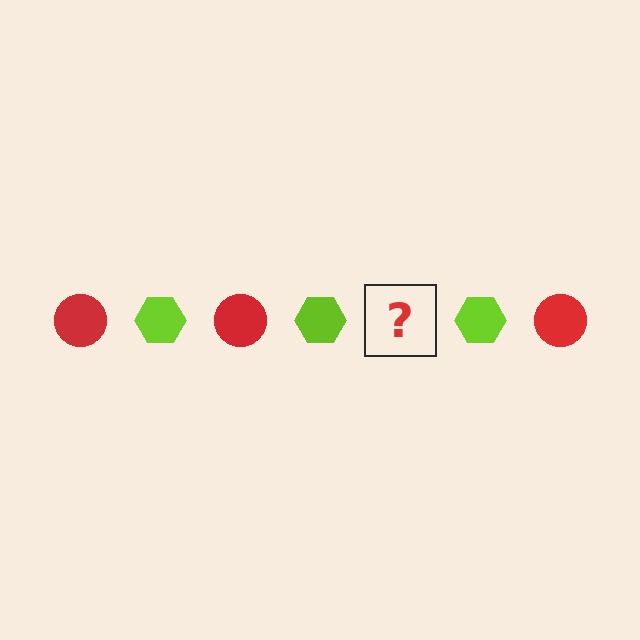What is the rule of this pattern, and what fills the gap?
The rule is that the pattern alternates between red circle and lime hexagon. The gap should be filled with a red circle.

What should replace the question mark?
The question mark should be replaced with a red circle.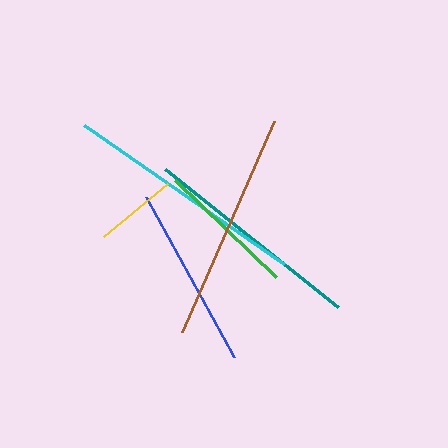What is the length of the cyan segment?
The cyan segment is approximately 244 pixels long.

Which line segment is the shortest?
The yellow line is the shortest at approximately 83 pixels.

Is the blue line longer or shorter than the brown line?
The brown line is longer than the blue line.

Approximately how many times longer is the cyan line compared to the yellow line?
The cyan line is approximately 2.9 times the length of the yellow line.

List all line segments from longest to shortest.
From longest to shortest: cyan, brown, teal, blue, green, yellow.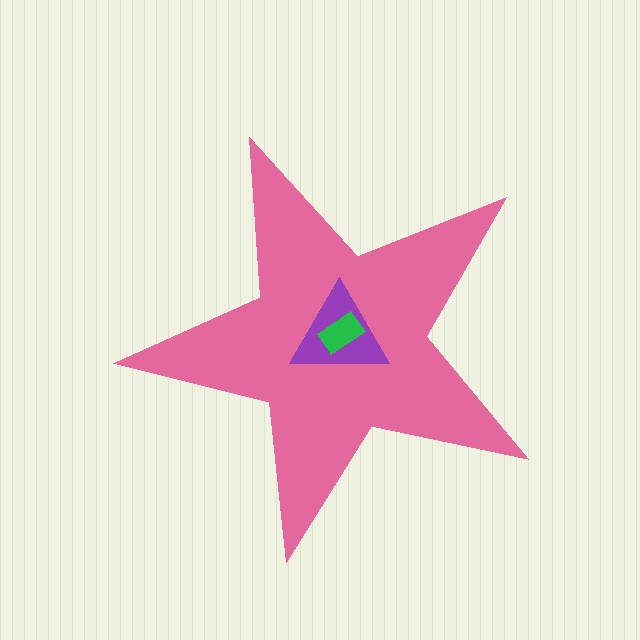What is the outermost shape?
The pink star.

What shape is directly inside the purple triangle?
The green rectangle.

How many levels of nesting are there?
3.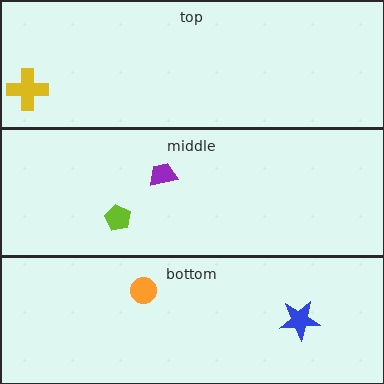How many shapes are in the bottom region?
2.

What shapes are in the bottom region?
The orange circle, the blue star.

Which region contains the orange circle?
The bottom region.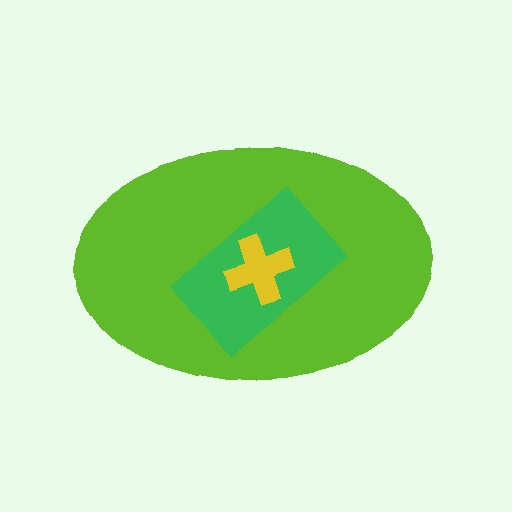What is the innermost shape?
The yellow cross.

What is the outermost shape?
The lime ellipse.